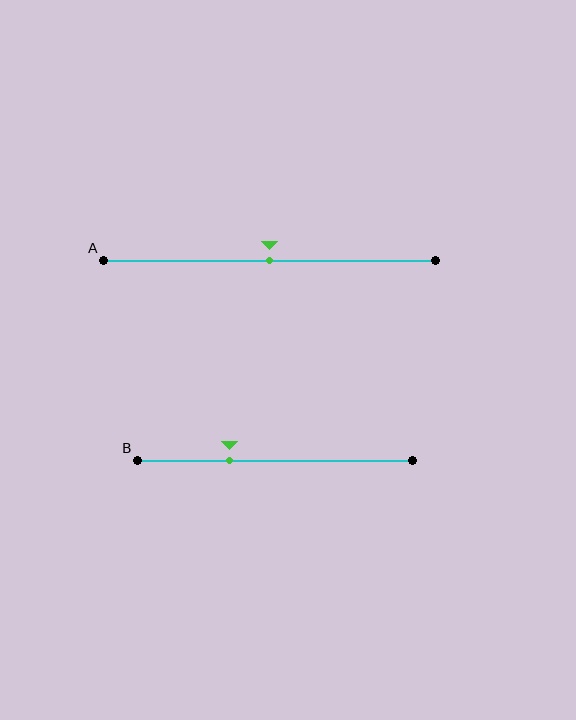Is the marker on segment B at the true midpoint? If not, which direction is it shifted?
No, the marker on segment B is shifted to the left by about 16% of the segment length.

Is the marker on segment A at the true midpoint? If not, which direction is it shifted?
Yes, the marker on segment A is at the true midpoint.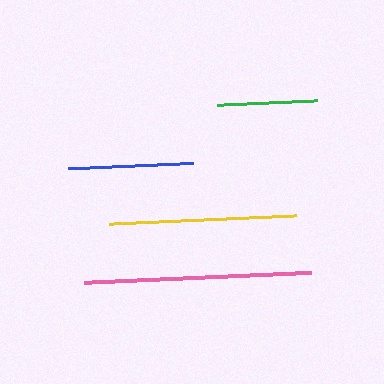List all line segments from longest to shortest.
From longest to shortest: pink, yellow, blue, green.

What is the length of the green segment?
The green segment is approximately 100 pixels long.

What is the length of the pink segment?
The pink segment is approximately 227 pixels long.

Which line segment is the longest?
The pink line is the longest at approximately 227 pixels.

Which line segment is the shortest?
The green line is the shortest at approximately 100 pixels.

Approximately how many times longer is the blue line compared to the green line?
The blue line is approximately 1.3 times the length of the green line.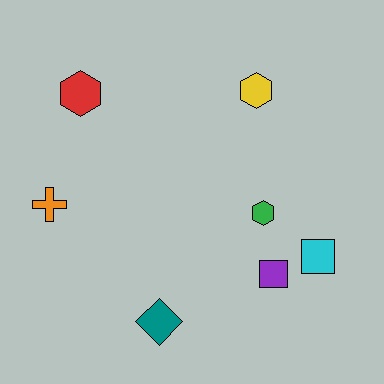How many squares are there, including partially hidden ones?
There are 2 squares.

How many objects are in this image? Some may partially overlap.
There are 7 objects.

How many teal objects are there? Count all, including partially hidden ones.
There is 1 teal object.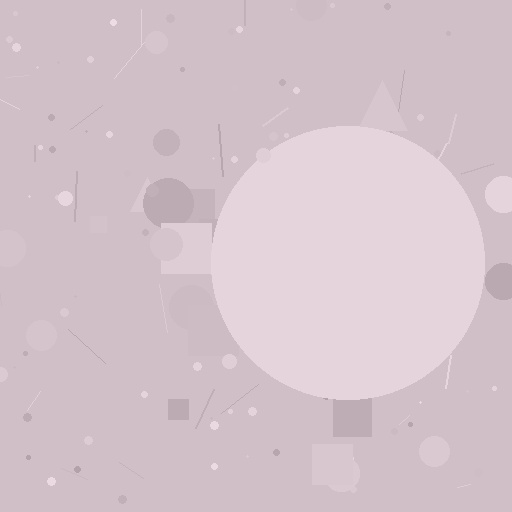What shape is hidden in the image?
A circle is hidden in the image.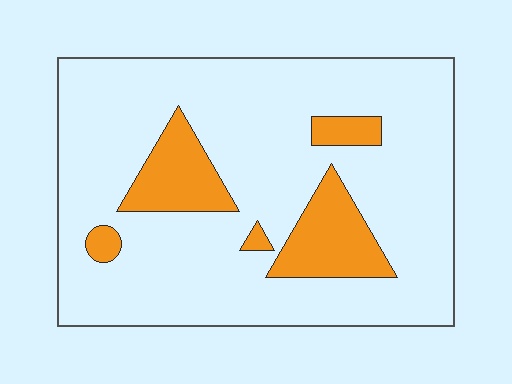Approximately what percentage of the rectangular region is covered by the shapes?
Approximately 15%.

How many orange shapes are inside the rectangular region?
5.